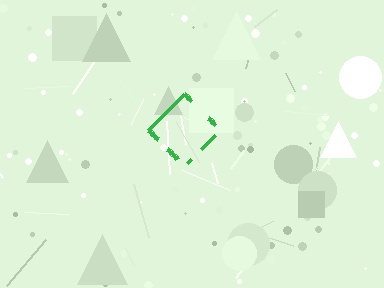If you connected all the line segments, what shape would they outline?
They would outline a diamond.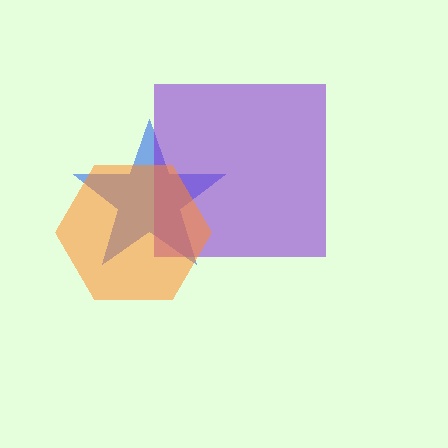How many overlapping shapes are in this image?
There are 3 overlapping shapes in the image.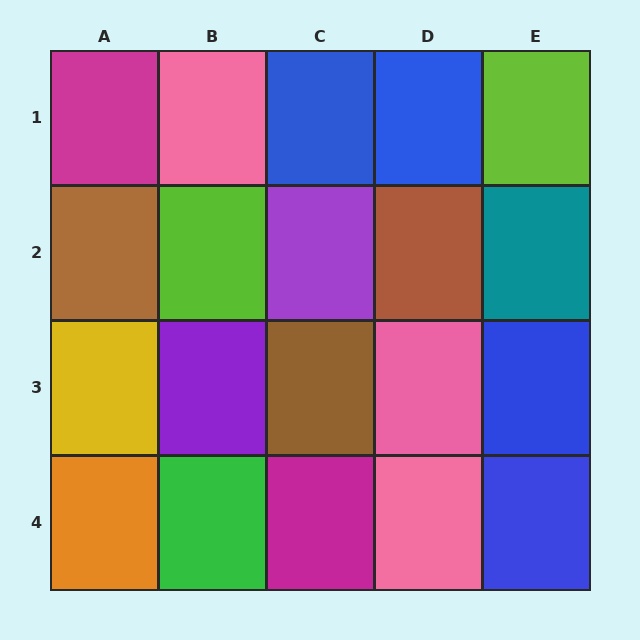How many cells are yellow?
1 cell is yellow.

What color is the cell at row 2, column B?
Lime.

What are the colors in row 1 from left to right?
Magenta, pink, blue, blue, lime.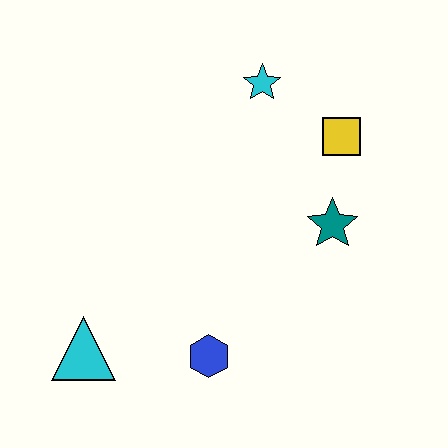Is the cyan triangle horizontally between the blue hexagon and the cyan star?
No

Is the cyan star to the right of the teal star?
No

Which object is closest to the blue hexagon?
The cyan triangle is closest to the blue hexagon.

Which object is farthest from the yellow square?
The cyan triangle is farthest from the yellow square.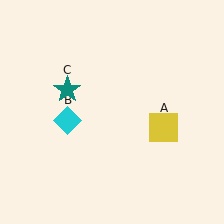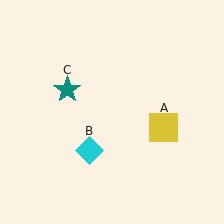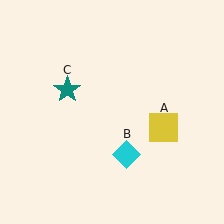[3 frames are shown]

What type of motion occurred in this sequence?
The cyan diamond (object B) rotated counterclockwise around the center of the scene.